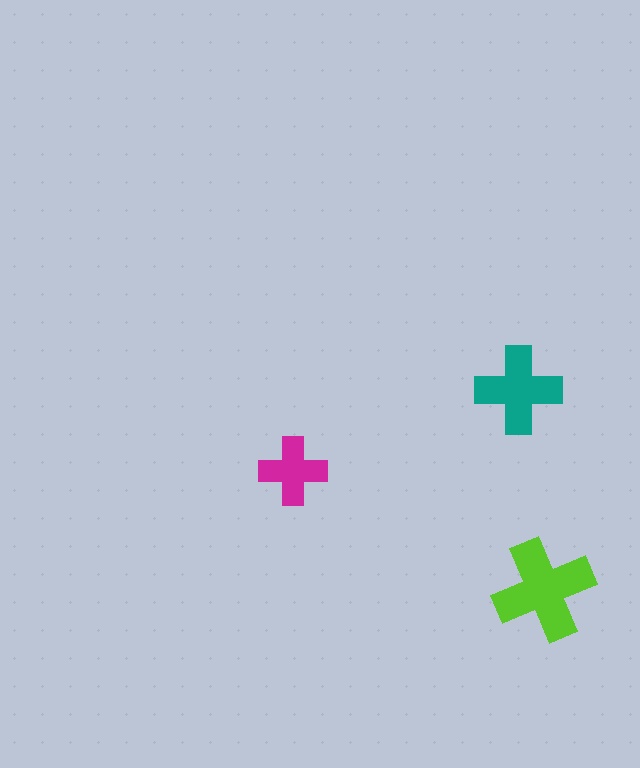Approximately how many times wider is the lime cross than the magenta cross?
About 1.5 times wider.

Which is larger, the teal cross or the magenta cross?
The teal one.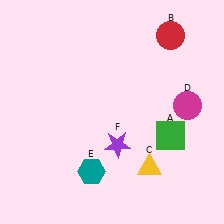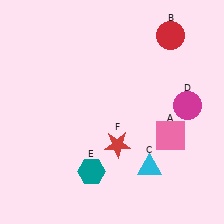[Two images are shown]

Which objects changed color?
A changed from green to pink. C changed from yellow to cyan. F changed from purple to red.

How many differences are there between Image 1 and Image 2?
There are 3 differences between the two images.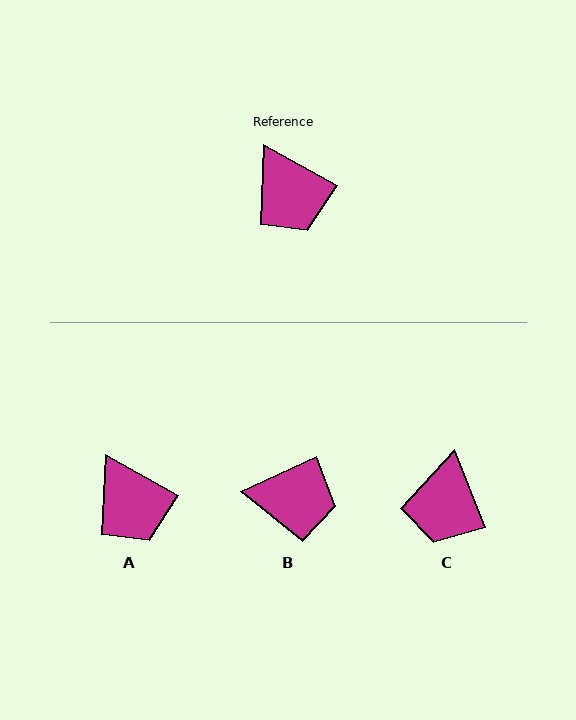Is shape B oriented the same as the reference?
No, it is off by about 54 degrees.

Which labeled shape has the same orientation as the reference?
A.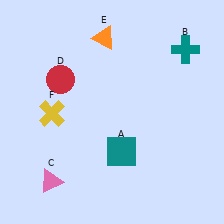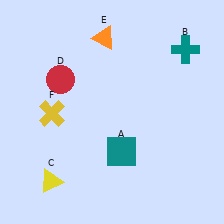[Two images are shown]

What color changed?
The triangle (C) changed from pink in Image 1 to yellow in Image 2.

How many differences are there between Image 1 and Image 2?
There is 1 difference between the two images.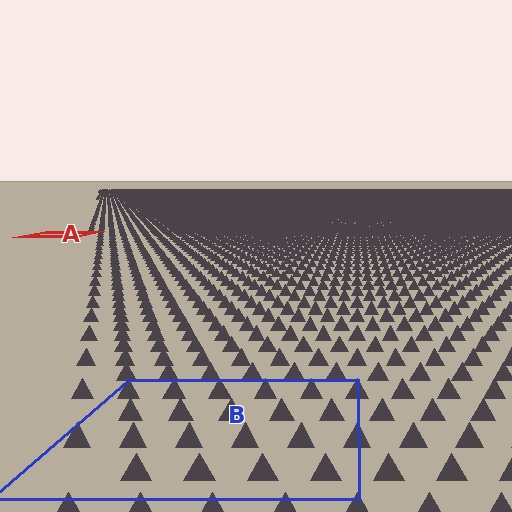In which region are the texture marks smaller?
The texture marks are smaller in region A, because it is farther away.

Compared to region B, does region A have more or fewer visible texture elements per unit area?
Region A has more texture elements per unit area — they are packed more densely because it is farther away.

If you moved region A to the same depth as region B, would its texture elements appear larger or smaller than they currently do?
They would appear larger. At a closer depth, the same texture elements are projected at a bigger on-screen size.